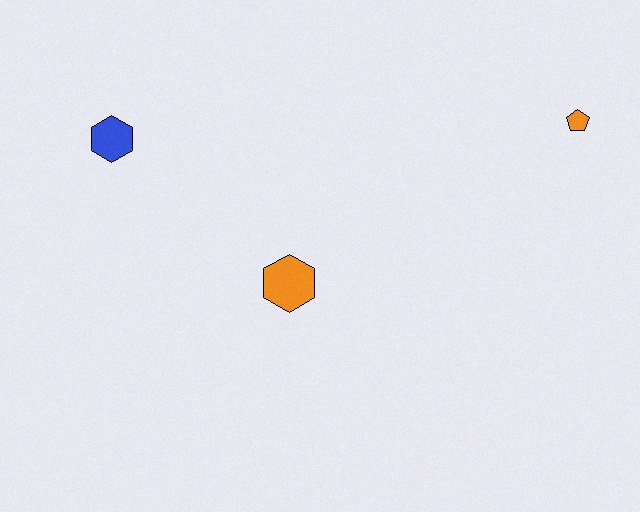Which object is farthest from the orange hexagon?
The orange pentagon is farthest from the orange hexagon.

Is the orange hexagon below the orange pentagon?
Yes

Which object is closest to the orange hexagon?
The blue hexagon is closest to the orange hexagon.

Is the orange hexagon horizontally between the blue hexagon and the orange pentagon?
Yes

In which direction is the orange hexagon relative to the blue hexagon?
The orange hexagon is to the right of the blue hexagon.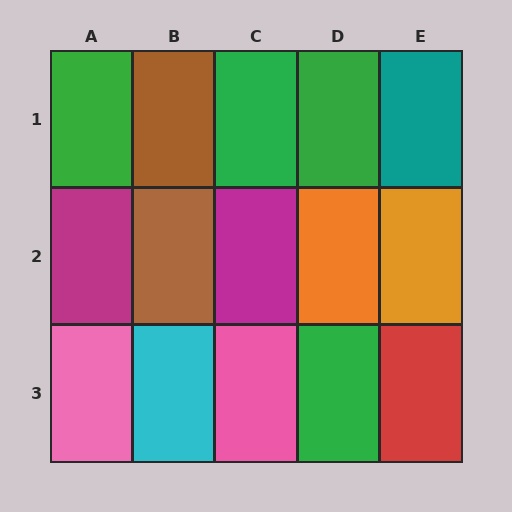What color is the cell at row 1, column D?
Green.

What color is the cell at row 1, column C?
Green.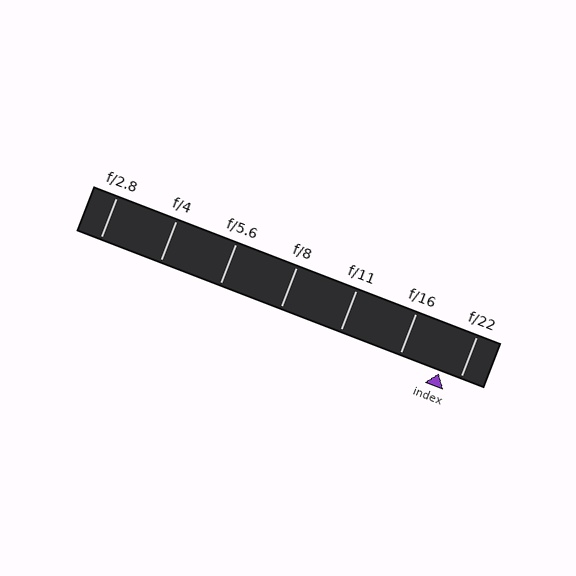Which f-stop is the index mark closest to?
The index mark is closest to f/22.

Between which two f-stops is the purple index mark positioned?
The index mark is between f/16 and f/22.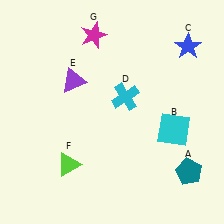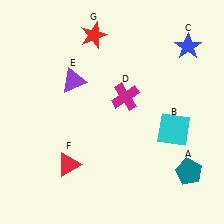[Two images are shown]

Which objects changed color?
D changed from cyan to magenta. F changed from lime to red. G changed from magenta to red.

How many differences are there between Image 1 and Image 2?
There are 3 differences between the two images.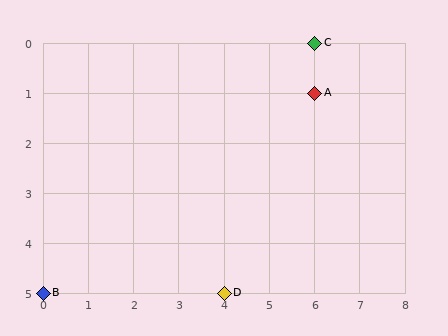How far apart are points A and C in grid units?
Points A and C are 1 row apart.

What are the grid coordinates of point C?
Point C is at grid coordinates (6, 0).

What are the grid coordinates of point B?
Point B is at grid coordinates (0, 5).